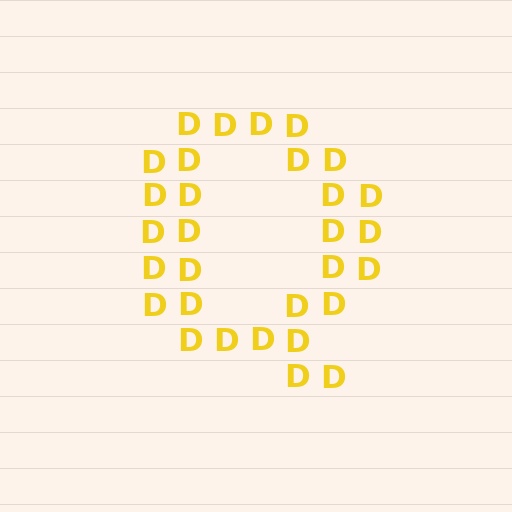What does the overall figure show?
The overall figure shows the letter Q.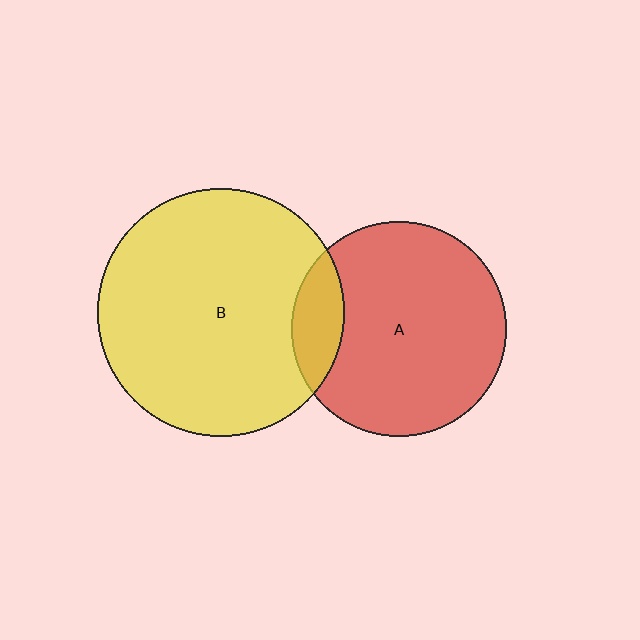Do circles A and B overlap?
Yes.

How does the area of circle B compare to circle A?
Approximately 1.3 times.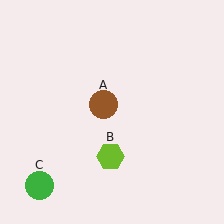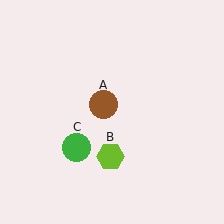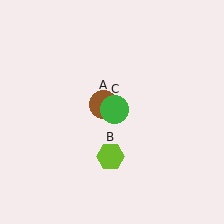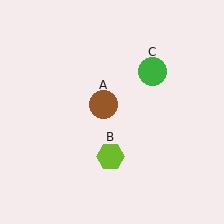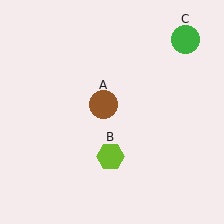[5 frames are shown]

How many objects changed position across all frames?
1 object changed position: green circle (object C).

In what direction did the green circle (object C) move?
The green circle (object C) moved up and to the right.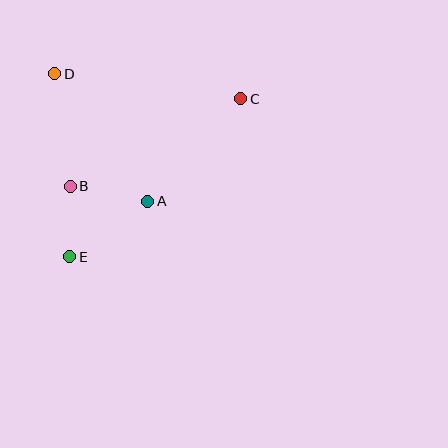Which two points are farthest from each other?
Points C and E are farthest from each other.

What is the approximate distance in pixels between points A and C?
The distance between A and C is approximately 138 pixels.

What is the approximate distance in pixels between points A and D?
The distance between A and D is approximately 158 pixels.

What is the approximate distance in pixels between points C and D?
The distance between C and D is approximately 188 pixels.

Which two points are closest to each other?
Points B and E are closest to each other.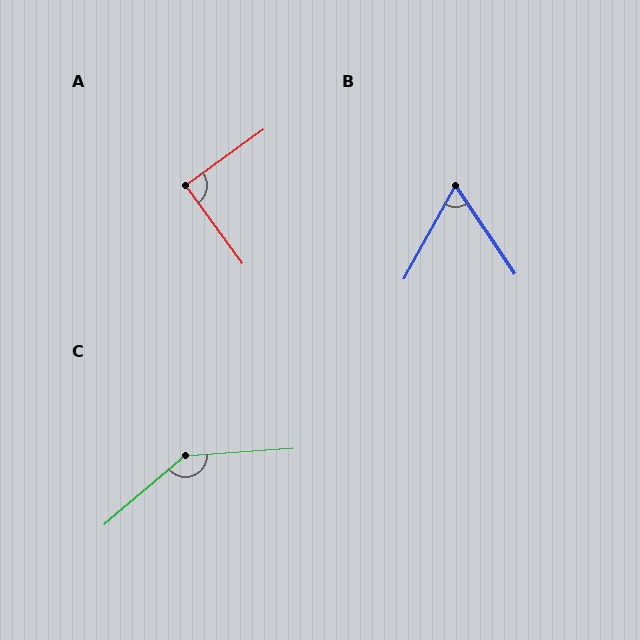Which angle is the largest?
C, at approximately 144 degrees.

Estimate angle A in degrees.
Approximately 90 degrees.